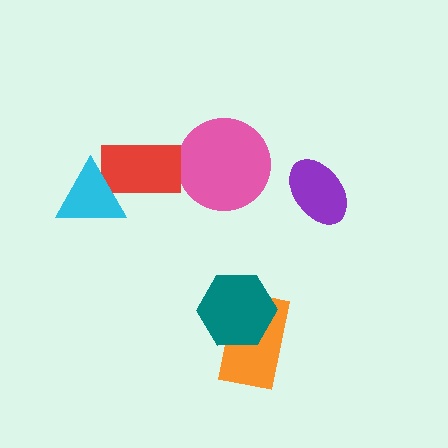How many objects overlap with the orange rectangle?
1 object overlaps with the orange rectangle.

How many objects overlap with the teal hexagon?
1 object overlaps with the teal hexagon.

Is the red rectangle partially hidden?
Yes, it is partially covered by another shape.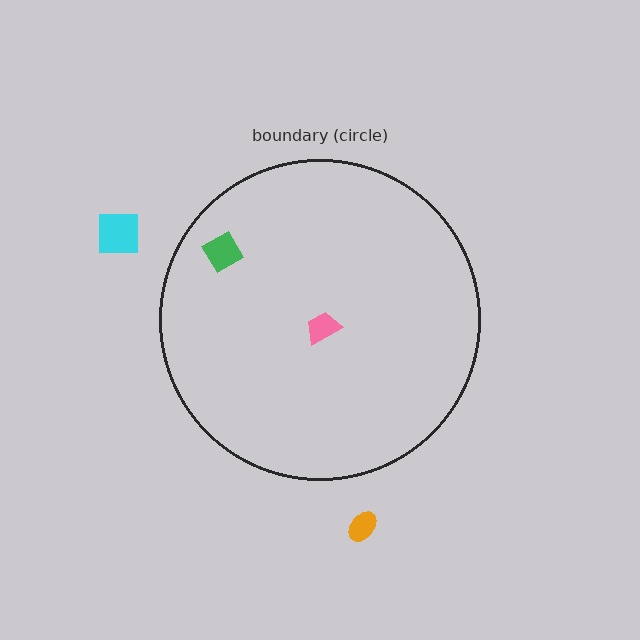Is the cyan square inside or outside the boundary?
Outside.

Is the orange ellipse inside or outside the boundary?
Outside.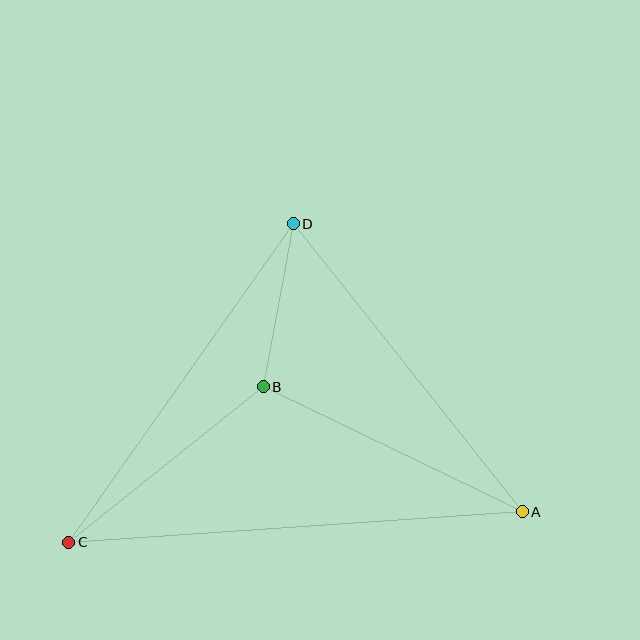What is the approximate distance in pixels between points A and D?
The distance between A and D is approximately 368 pixels.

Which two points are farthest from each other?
Points A and C are farthest from each other.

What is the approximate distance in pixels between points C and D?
The distance between C and D is approximately 389 pixels.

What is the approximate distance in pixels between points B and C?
The distance between B and C is approximately 249 pixels.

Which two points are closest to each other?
Points B and D are closest to each other.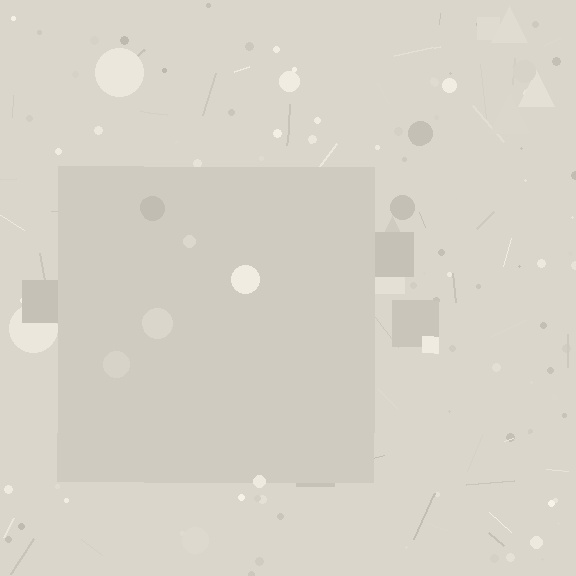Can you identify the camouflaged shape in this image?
The camouflaged shape is a square.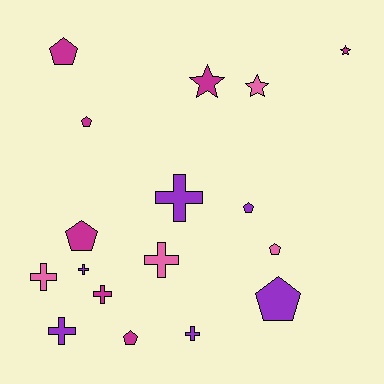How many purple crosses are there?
There are 4 purple crosses.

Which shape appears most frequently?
Cross, with 7 objects.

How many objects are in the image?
There are 17 objects.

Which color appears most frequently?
Magenta, with 7 objects.